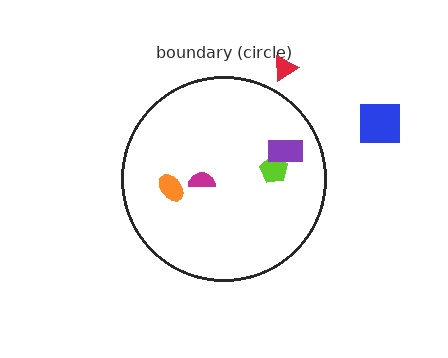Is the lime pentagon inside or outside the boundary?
Inside.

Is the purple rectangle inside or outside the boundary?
Inside.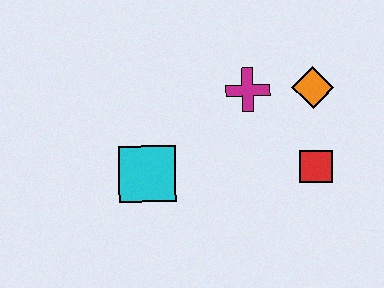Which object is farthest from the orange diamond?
The cyan square is farthest from the orange diamond.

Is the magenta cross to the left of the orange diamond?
Yes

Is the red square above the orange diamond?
No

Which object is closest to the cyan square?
The magenta cross is closest to the cyan square.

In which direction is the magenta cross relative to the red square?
The magenta cross is above the red square.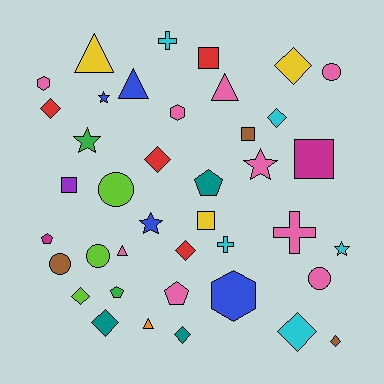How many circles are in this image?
There are 5 circles.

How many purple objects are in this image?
There is 1 purple object.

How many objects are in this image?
There are 40 objects.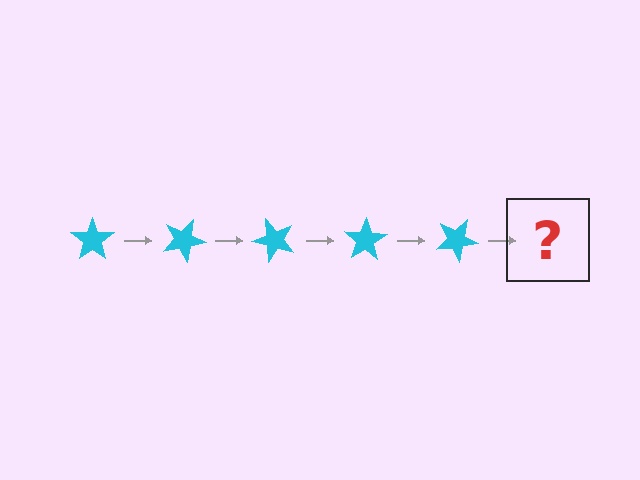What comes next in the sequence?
The next element should be a cyan star rotated 125 degrees.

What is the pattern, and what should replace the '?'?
The pattern is that the star rotates 25 degrees each step. The '?' should be a cyan star rotated 125 degrees.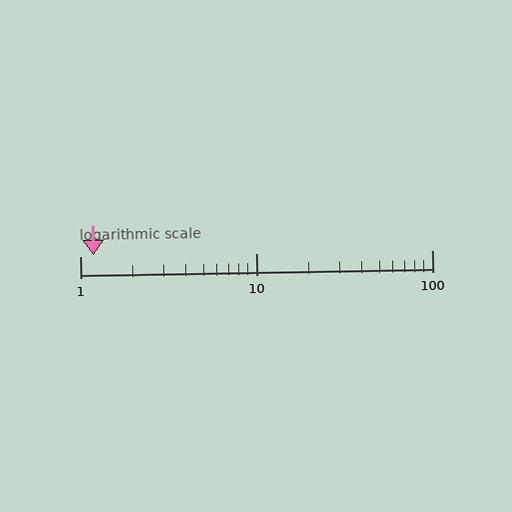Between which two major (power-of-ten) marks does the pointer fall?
The pointer is between 1 and 10.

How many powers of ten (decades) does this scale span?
The scale spans 2 decades, from 1 to 100.